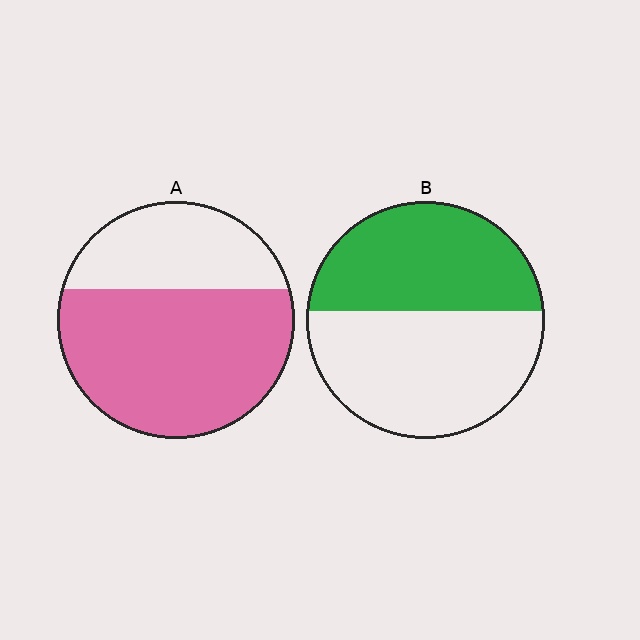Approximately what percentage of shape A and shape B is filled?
A is approximately 65% and B is approximately 45%.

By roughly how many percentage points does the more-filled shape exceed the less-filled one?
By roughly 20 percentage points (A over B).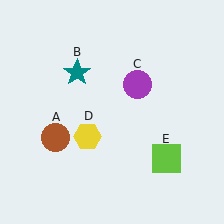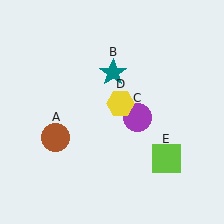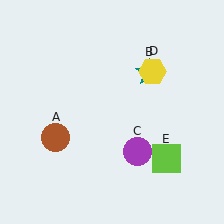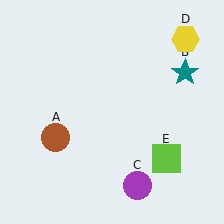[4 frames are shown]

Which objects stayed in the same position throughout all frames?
Brown circle (object A) and lime square (object E) remained stationary.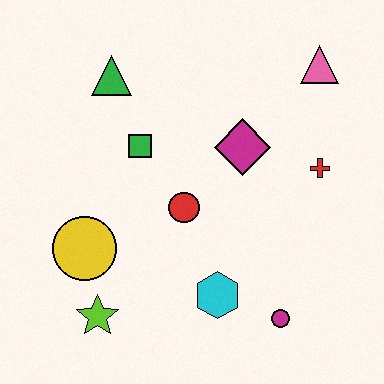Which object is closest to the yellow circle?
The lime star is closest to the yellow circle.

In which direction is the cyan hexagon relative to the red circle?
The cyan hexagon is below the red circle.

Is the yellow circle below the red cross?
Yes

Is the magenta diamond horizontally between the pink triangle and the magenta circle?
No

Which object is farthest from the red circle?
The pink triangle is farthest from the red circle.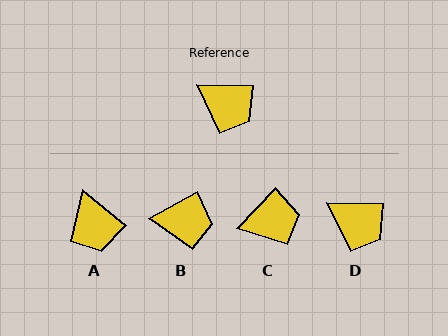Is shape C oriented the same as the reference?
No, it is off by about 47 degrees.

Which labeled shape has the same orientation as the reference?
D.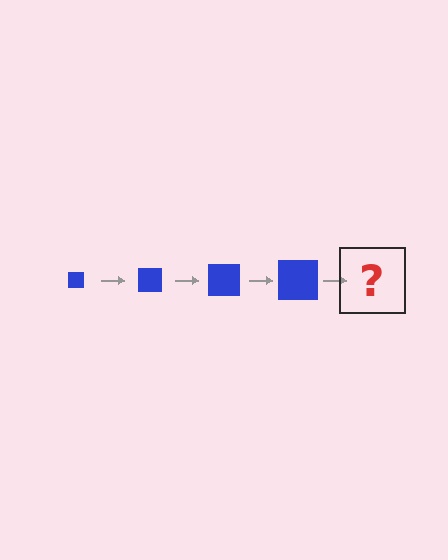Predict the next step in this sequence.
The next step is a blue square, larger than the previous one.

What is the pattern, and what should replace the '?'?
The pattern is that the square gets progressively larger each step. The '?' should be a blue square, larger than the previous one.